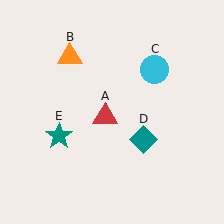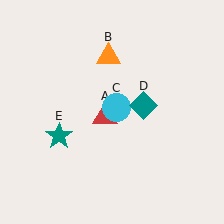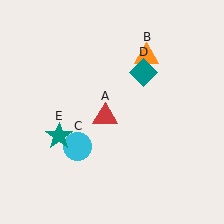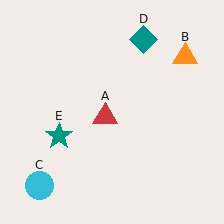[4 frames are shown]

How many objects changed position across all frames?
3 objects changed position: orange triangle (object B), cyan circle (object C), teal diamond (object D).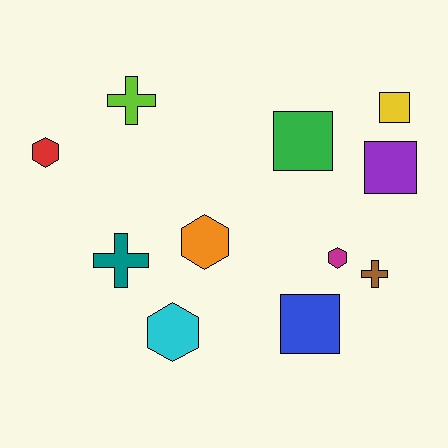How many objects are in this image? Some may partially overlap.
There are 11 objects.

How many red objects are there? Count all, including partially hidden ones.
There is 1 red object.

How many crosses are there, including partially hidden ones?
There are 3 crosses.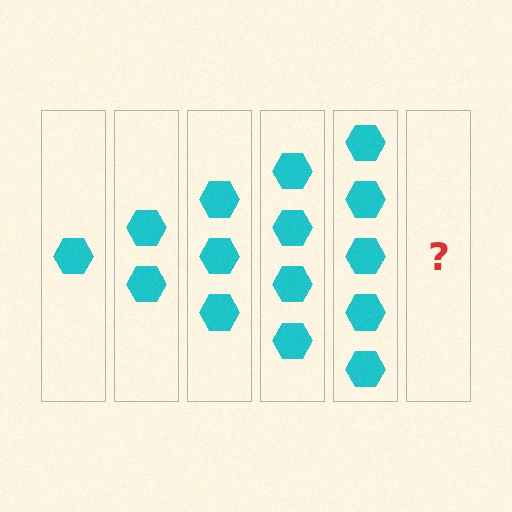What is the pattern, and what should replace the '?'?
The pattern is that each step adds one more hexagon. The '?' should be 6 hexagons.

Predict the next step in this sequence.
The next step is 6 hexagons.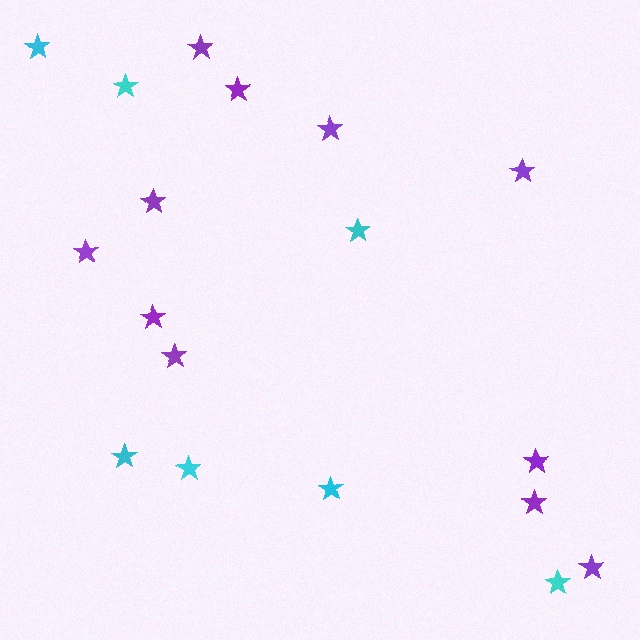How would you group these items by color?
There are 2 groups: one group of purple stars (11) and one group of cyan stars (7).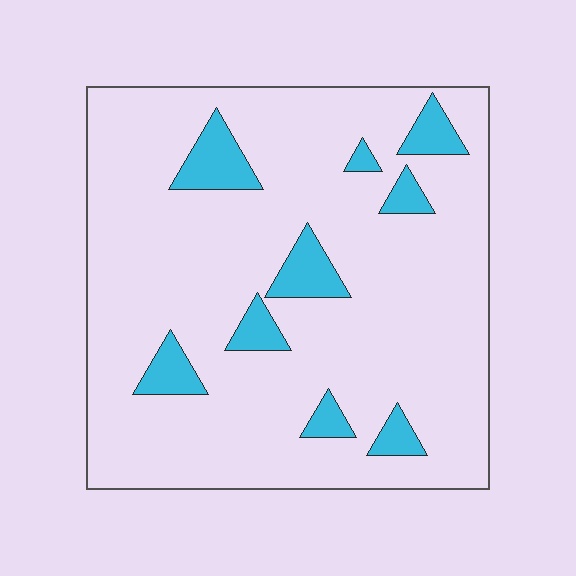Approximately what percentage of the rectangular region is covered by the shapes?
Approximately 10%.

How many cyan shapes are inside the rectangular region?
9.